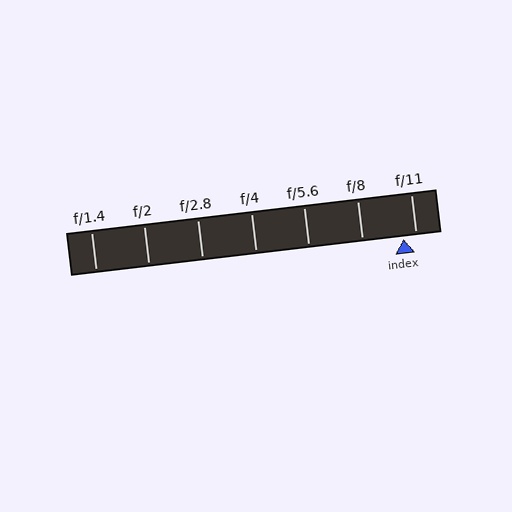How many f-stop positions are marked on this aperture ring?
There are 7 f-stop positions marked.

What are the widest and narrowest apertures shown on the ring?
The widest aperture shown is f/1.4 and the narrowest is f/11.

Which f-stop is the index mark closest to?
The index mark is closest to f/11.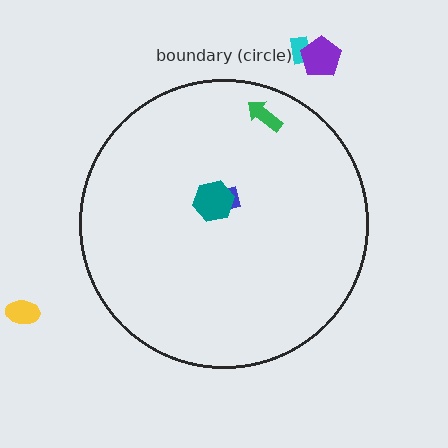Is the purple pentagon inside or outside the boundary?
Outside.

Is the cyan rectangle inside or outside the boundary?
Outside.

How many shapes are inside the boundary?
3 inside, 3 outside.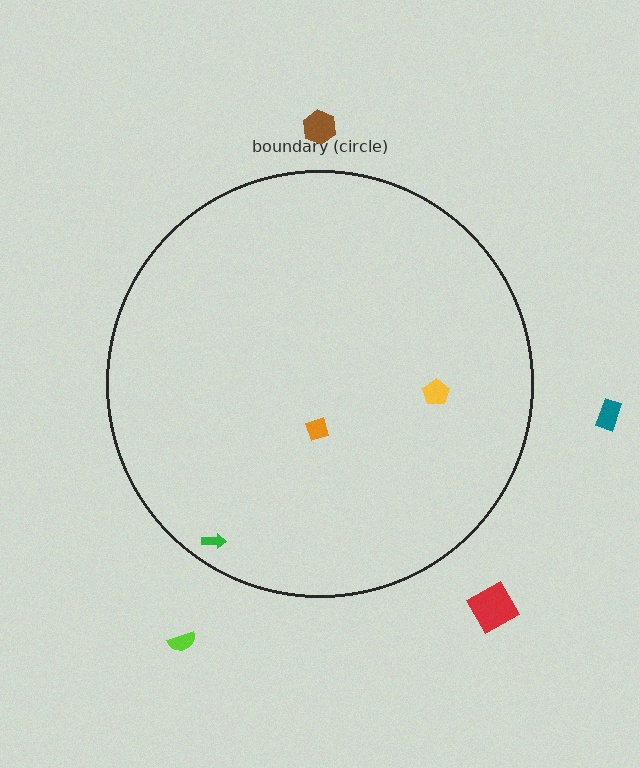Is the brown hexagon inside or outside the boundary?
Outside.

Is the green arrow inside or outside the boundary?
Inside.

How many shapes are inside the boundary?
3 inside, 4 outside.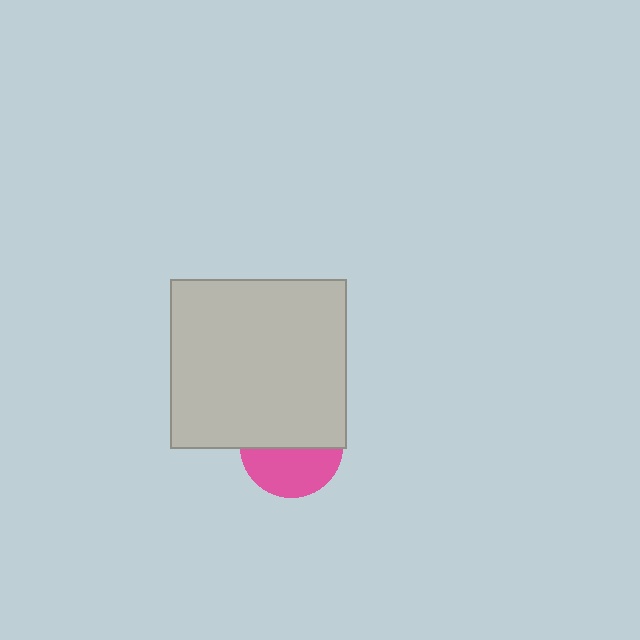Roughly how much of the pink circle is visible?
About half of it is visible (roughly 46%).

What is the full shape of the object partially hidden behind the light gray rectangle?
The partially hidden object is a pink circle.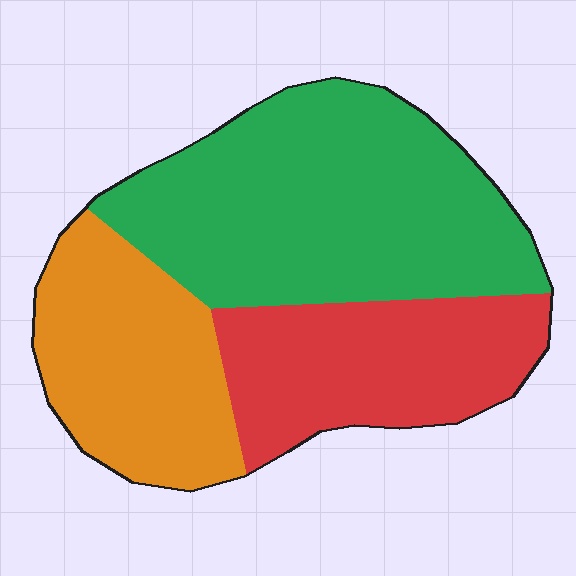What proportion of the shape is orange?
Orange covers 27% of the shape.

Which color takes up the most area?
Green, at roughly 45%.